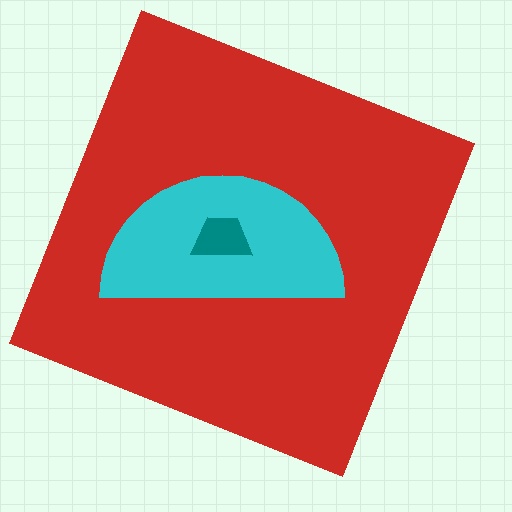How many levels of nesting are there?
3.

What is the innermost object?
The teal trapezoid.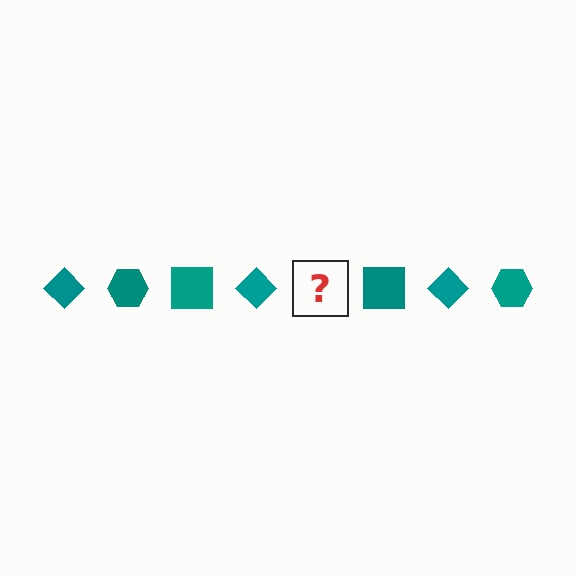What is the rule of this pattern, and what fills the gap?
The rule is that the pattern cycles through diamond, hexagon, square shapes in teal. The gap should be filled with a teal hexagon.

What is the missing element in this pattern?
The missing element is a teal hexagon.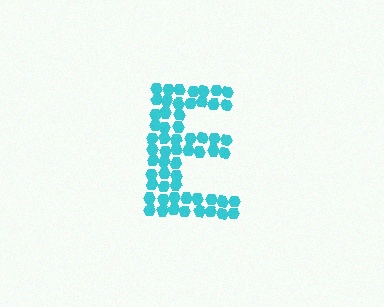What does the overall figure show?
The overall figure shows the letter E.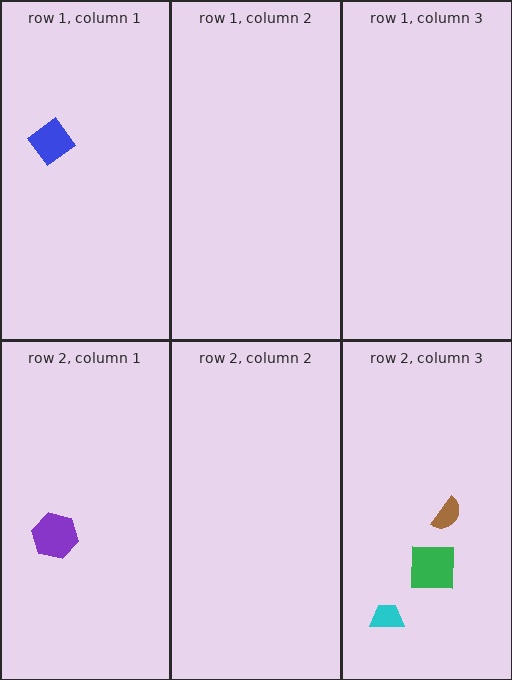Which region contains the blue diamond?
The row 1, column 1 region.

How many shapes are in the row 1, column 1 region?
1.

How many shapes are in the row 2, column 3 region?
3.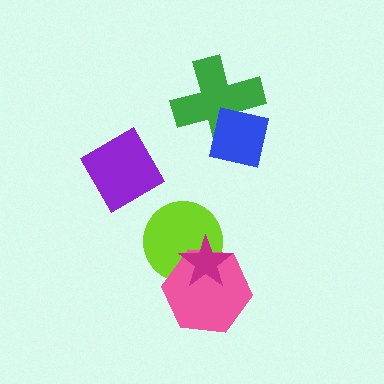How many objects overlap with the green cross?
1 object overlaps with the green cross.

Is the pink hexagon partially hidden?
Yes, it is partially covered by another shape.